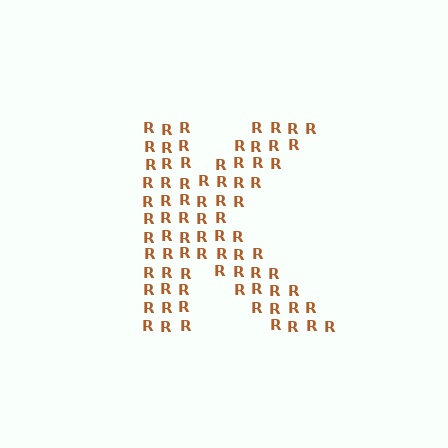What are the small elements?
The small elements are letter R's.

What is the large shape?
The large shape is the letter K.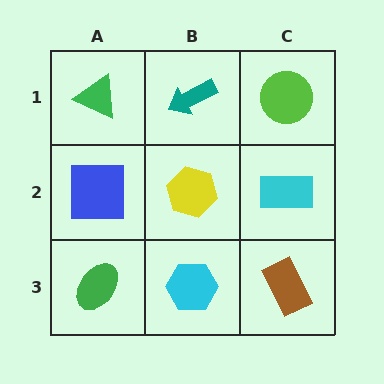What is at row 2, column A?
A blue square.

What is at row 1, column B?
A teal arrow.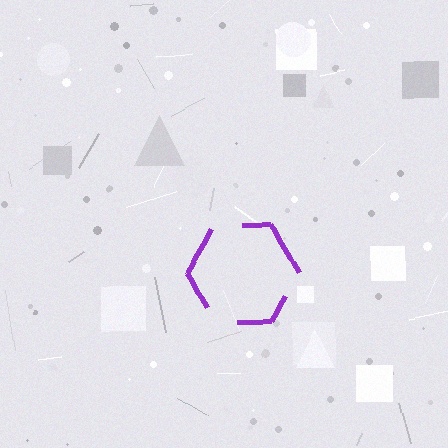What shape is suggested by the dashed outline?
The dashed outline suggests a hexagon.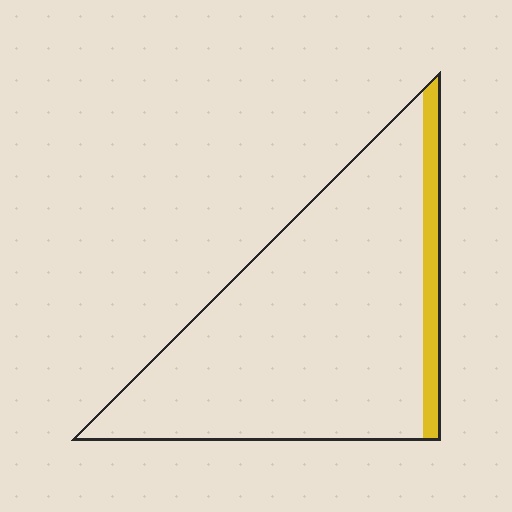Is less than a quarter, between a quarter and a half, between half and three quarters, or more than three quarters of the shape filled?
Less than a quarter.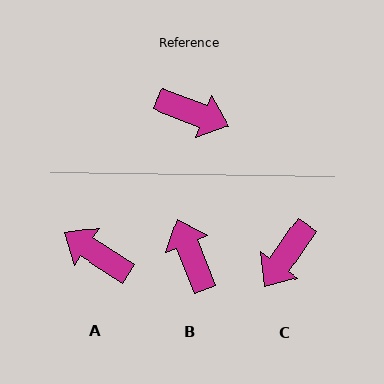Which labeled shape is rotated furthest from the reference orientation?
A, about 168 degrees away.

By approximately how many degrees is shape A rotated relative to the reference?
Approximately 168 degrees counter-clockwise.